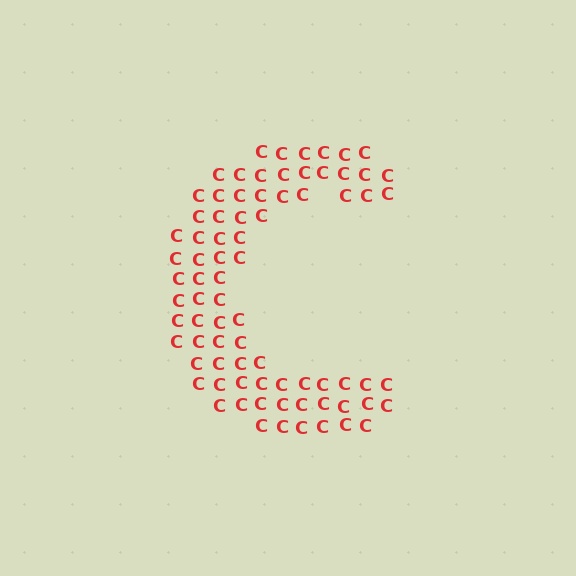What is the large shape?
The large shape is the letter C.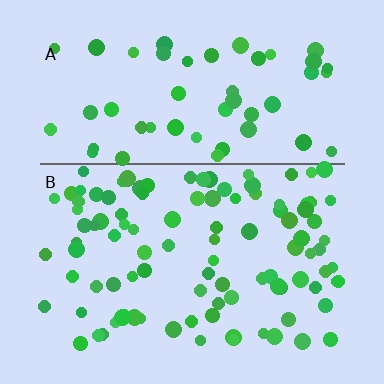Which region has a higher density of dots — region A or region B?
B (the bottom).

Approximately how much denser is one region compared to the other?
Approximately 1.9× — region B over region A.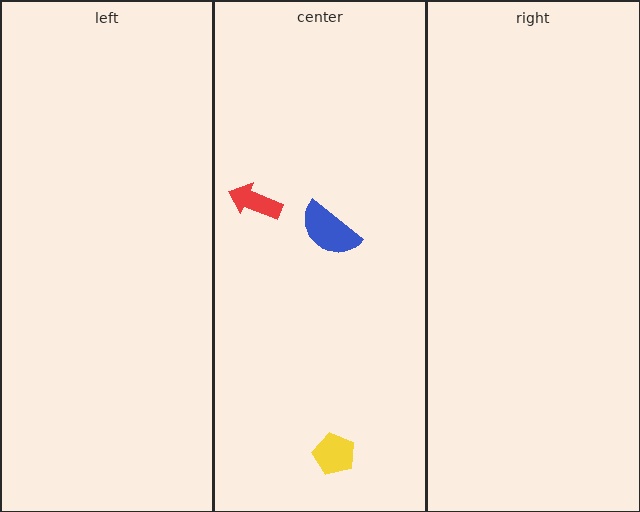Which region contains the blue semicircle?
The center region.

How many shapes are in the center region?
3.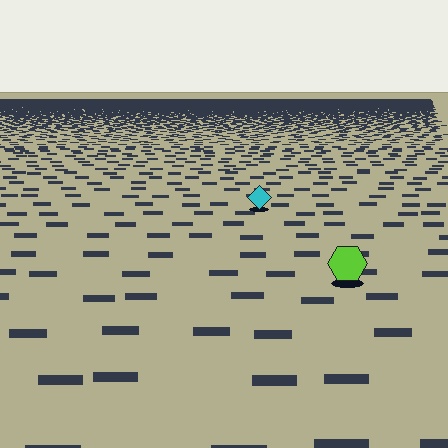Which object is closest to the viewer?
The lime hexagon is closest. The texture marks near it are larger and more spread out.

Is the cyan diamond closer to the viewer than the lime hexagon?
No. The lime hexagon is closer — you can tell from the texture gradient: the ground texture is coarser near it.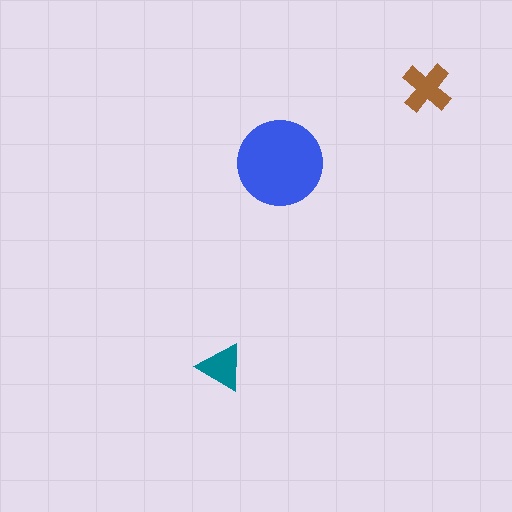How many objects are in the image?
There are 3 objects in the image.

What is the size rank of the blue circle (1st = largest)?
1st.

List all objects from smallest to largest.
The teal triangle, the brown cross, the blue circle.